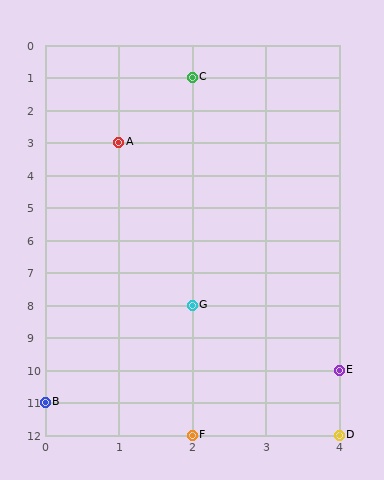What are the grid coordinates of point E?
Point E is at grid coordinates (4, 10).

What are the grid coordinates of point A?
Point A is at grid coordinates (1, 3).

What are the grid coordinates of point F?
Point F is at grid coordinates (2, 12).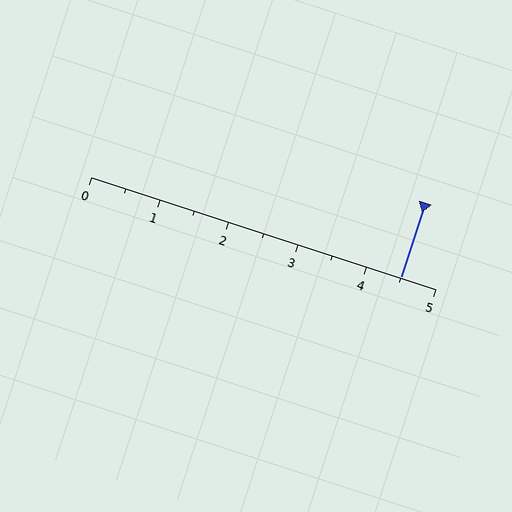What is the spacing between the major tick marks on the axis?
The major ticks are spaced 1 apart.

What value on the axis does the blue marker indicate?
The marker indicates approximately 4.5.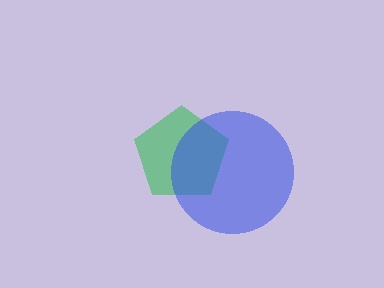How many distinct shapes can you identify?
There are 2 distinct shapes: a green pentagon, a blue circle.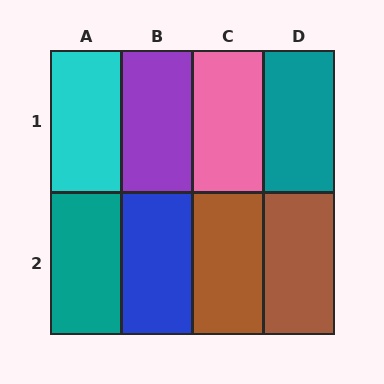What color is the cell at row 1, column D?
Teal.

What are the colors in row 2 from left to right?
Teal, blue, brown, brown.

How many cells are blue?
1 cell is blue.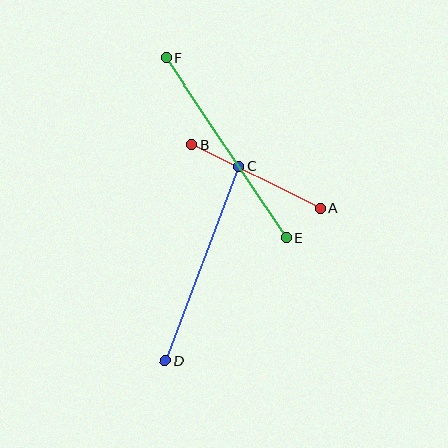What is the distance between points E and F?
The distance is approximately 217 pixels.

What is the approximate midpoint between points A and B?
The midpoint is at approximately (256, 177) pixels.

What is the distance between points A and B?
The distance is approximately 143 pixels.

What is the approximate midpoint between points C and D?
The midpoint is at approximately (202, 263) pixels.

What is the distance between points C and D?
The distance is approximately 208 pixels.